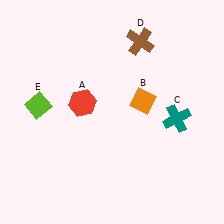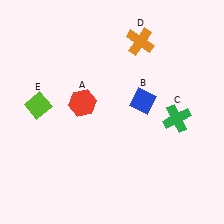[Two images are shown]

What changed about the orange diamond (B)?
In Image 1, B is orange. In Image 2, it changed to blue.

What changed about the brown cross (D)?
In Image 1, D is brown. In Image 2, it changed to orange.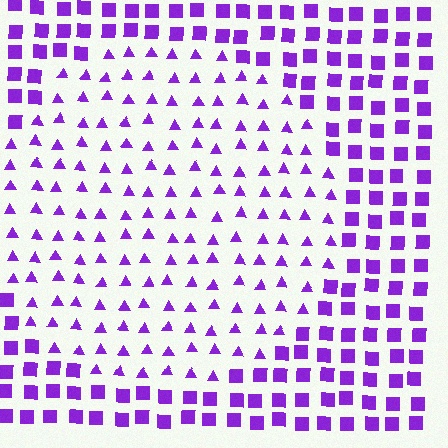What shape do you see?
I see a circle.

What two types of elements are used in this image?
The image uses triangles inside the circle region and squares outside it.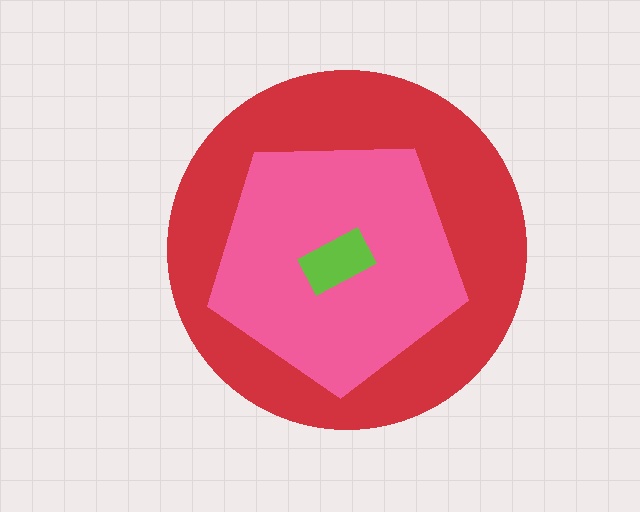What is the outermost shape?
The red circle.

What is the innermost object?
The lime rectangle.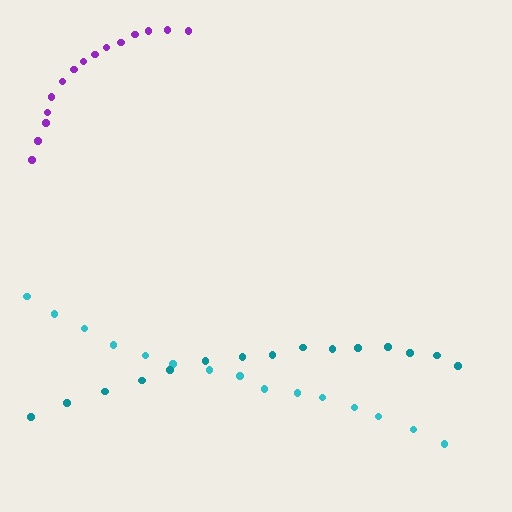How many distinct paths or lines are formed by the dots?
There are 3 distinct paths.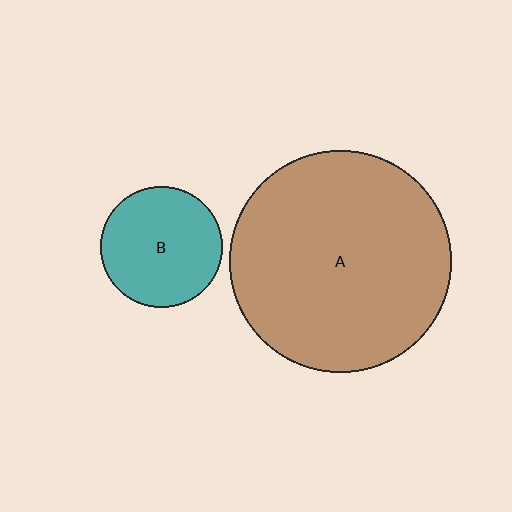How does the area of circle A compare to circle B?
Approximately 3.4 times.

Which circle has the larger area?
Circle A (brown).